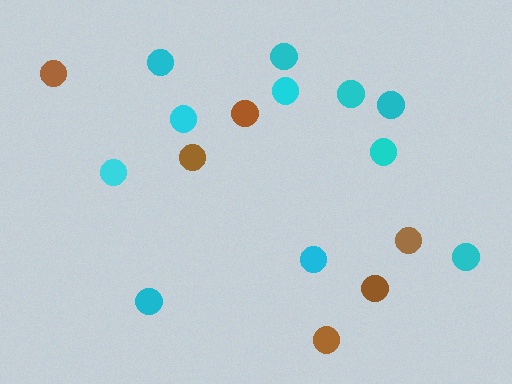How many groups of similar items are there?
There are 2 groups: one group of cyan circles (11) and one group of brown circles (6).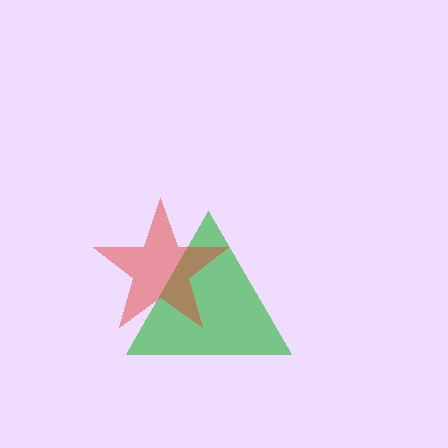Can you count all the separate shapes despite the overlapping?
Yes, there are 2 separate shapes.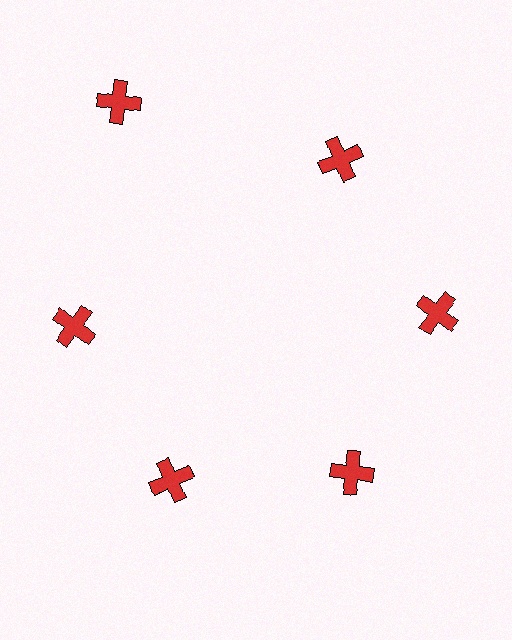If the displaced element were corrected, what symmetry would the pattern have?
It would have 6-fold rotational symmetry — the pattern would map onto itself every 60 degrees.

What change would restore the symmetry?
The symmetry would be restored by moving it inward, back onto the ring so that all 6 crosses sit at equal angles and equal distance from the center.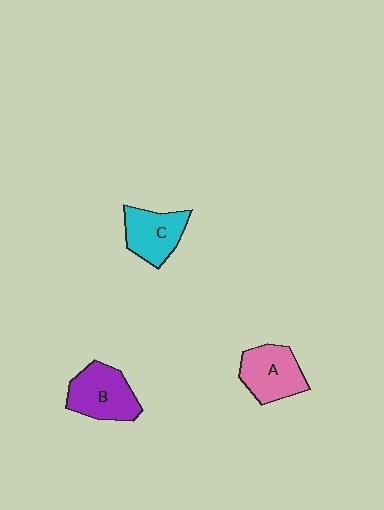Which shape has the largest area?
Shape B (purple).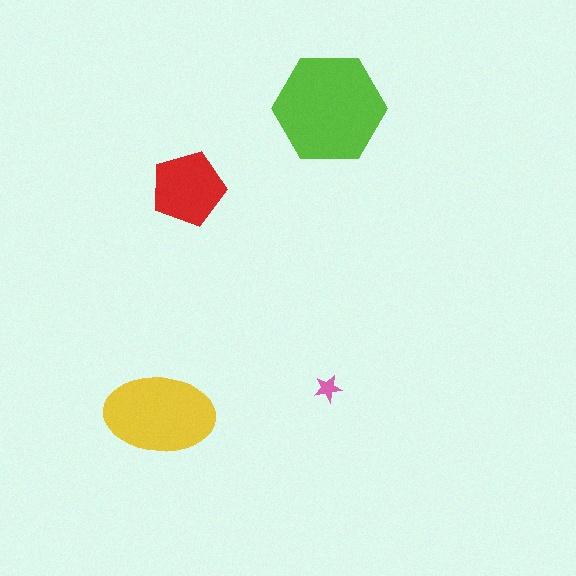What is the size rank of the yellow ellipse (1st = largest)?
2nd.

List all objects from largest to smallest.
The lime hexagon, the yellow ellipse, the red pentagon, the pink star.